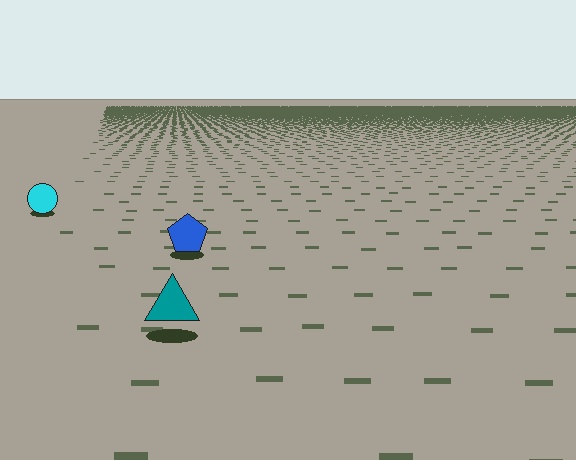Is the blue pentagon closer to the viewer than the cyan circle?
Yes. The blue pentagon is closer — you can tell from the texture gradient: the ground texture is coarser near it.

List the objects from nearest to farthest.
From nearest to farthest: the teal triangle, the blue pentagon, the cyan circle.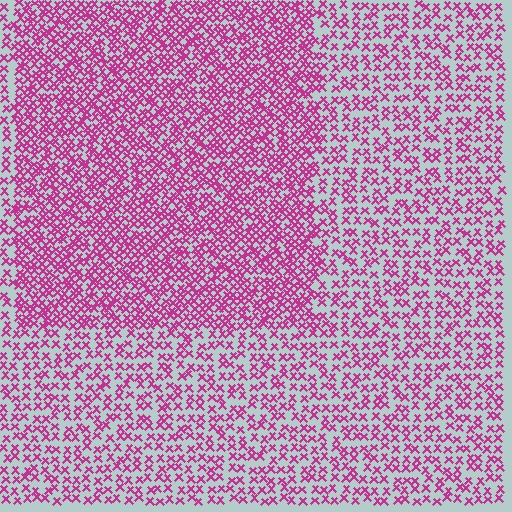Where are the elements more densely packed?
The elements are more densely packed inside the rectangle boundary.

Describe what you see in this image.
The image contains small magenta elements arranged at two different densities. A rectangle-shaped region is visible where the elements are more densely packed than the surrounding area.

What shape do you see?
I see a rectangle.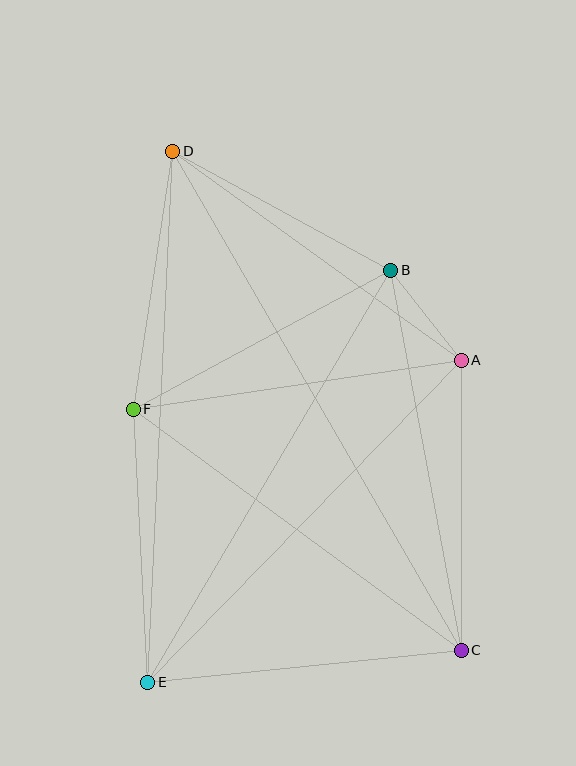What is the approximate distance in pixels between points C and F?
The distance between C and F is approximately 407 pixels.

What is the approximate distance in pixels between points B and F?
The distance between B and F is approximately 292 pixels.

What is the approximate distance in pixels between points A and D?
The distance between A and D is approximately 356 pixels.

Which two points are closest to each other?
Points A and B are closest to each other.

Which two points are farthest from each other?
Points C and D are farthest from each other.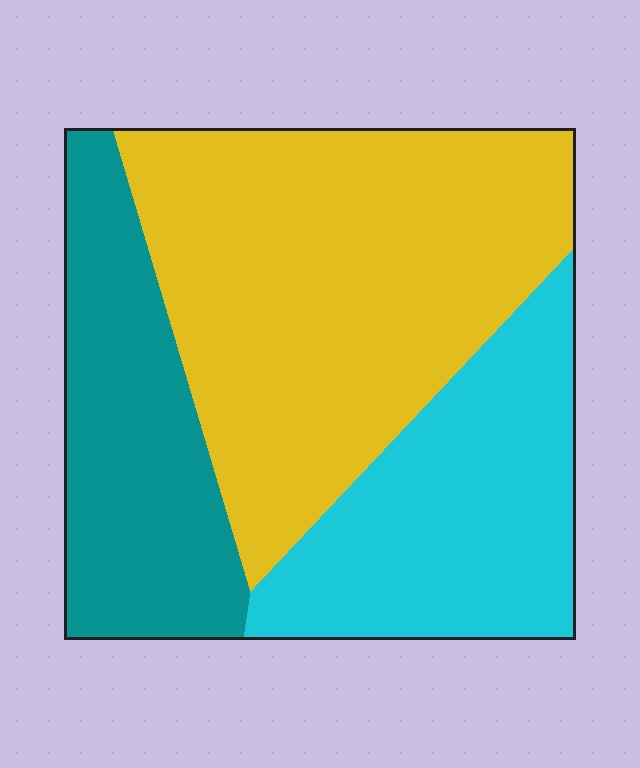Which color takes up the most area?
Yellow, at roughly 50%.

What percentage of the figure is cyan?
Cyan covers 28% of the figure.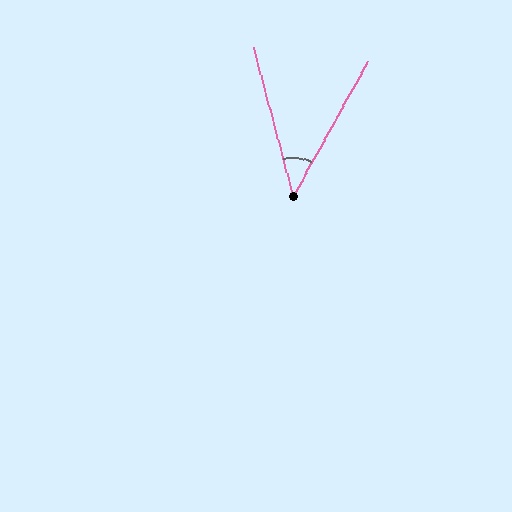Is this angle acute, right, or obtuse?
It is acute.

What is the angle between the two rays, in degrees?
Approximately 44 degrees.